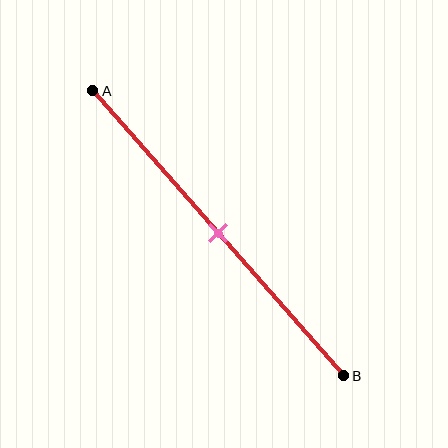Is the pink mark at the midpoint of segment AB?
Yes, the mark is approximately at the midpoint.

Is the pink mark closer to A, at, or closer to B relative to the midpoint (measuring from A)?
The pink mark is approximately at the midpoint of segment AB.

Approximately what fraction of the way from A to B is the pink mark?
The pink mark is approximately 50% of the way from A to B.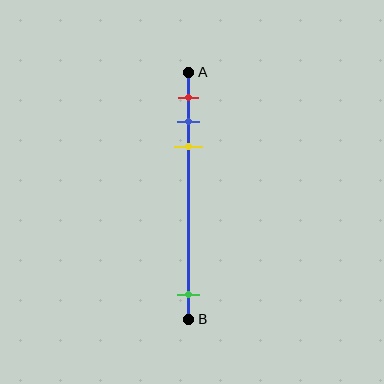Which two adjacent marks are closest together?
The blue and yellow marks are the closest adjacent pair.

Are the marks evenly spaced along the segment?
No, the marks are not evenly spaced.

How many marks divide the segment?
There are 4 marks dividing the segment.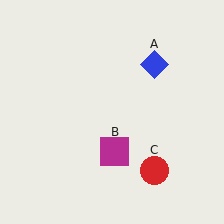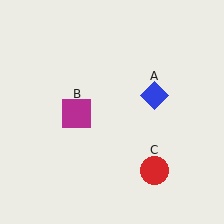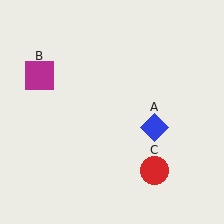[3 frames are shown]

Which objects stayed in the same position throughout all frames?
Red circle (object C) remained stationary.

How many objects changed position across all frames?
2 objects changed position: blue diamond (object A), magenta square (object B).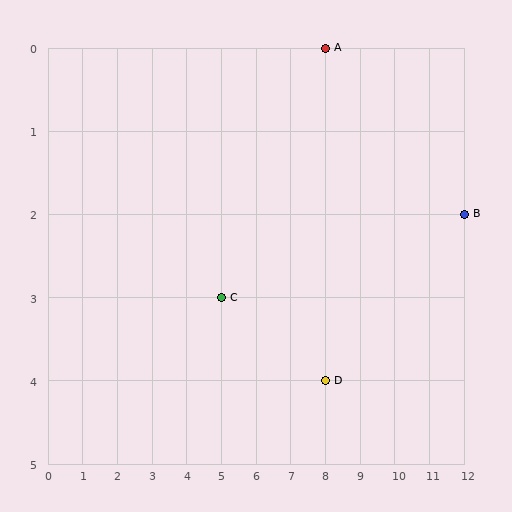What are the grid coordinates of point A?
Point A is at grid coordinates (8, 0).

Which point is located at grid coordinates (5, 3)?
Point C is at (5, 3).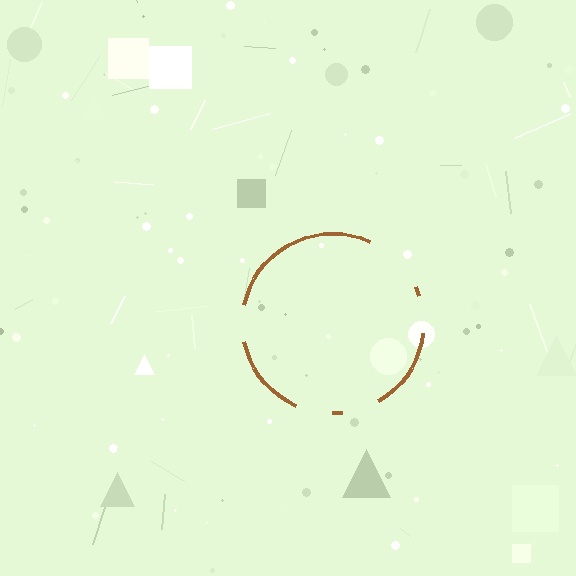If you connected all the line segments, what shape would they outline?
They would outline a circle.